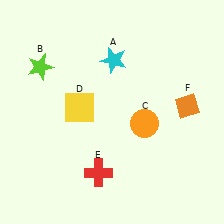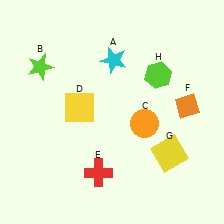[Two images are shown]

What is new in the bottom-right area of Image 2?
A yellow square (G) was added in the bottom-right area of Image 2.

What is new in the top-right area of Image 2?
A lime hexagon (H) was added in the top-right area of Image 2.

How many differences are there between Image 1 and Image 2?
There are 2 differences between the two images.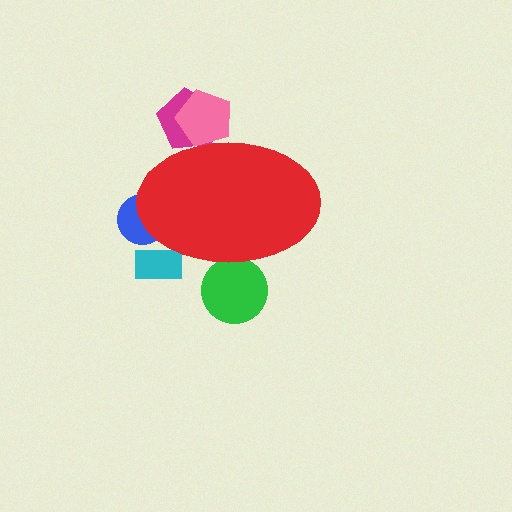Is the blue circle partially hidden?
Yes, the blue circle is partially hidden behind the red ellipse.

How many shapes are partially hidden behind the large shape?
5 shapes are partially hidden.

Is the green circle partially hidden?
Yes, the green circle is partially hidden behind the red ellipse.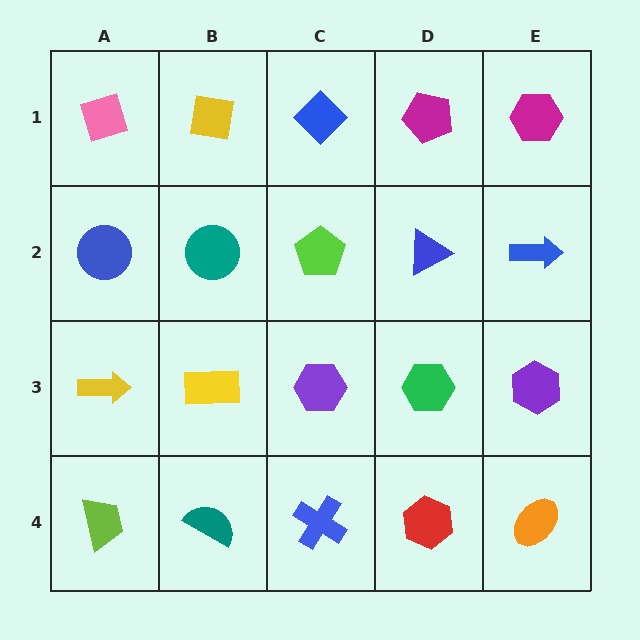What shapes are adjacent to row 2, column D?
A magenta pentagon (row 1, column D), a green hexagon (row 3, column D), a lime pentagon (row 2, column C), a blue arrow (row 2, column E).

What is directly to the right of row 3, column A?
A yellow rectangle.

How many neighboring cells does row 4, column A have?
2.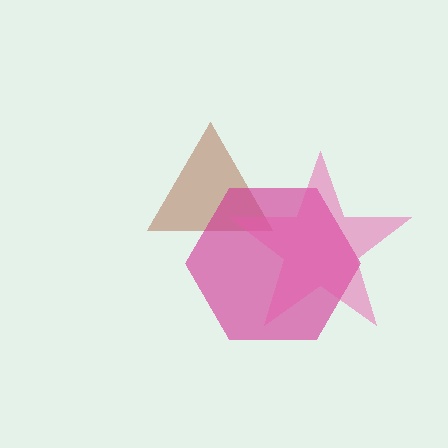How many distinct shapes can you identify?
There are 3 distinct shapes: a brown triangle, a magenta hexagon, a pink star.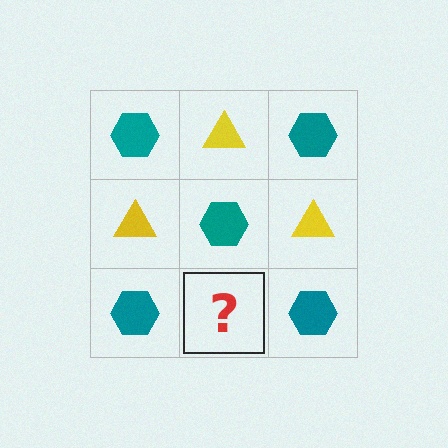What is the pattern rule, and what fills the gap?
The rule is that it alternates teal hexagon and yellow triangle in a checkerboard pattern. The gap should be filled with a yellow triangle.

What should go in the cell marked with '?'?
The missing cell should contain a yellow triangle.